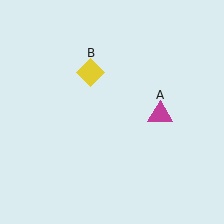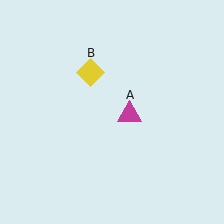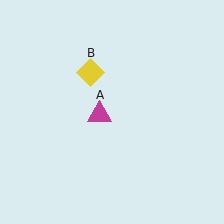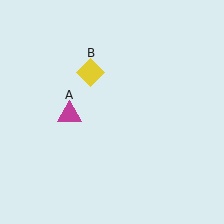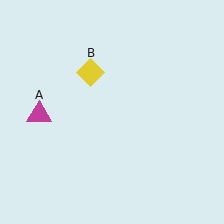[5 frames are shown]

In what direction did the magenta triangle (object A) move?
The magenta triangle (object A) moved left.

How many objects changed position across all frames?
1 object changed position: magenta triangle (object A).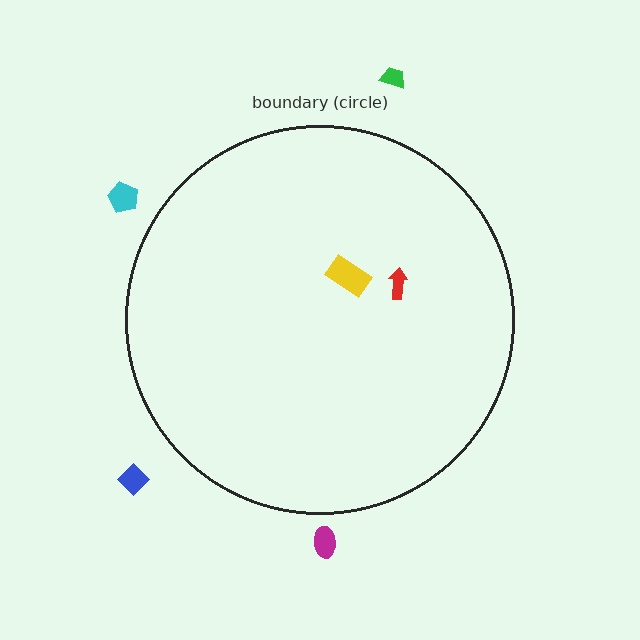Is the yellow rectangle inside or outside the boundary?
Inside.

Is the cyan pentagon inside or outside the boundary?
Outside.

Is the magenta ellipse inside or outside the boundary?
Outside.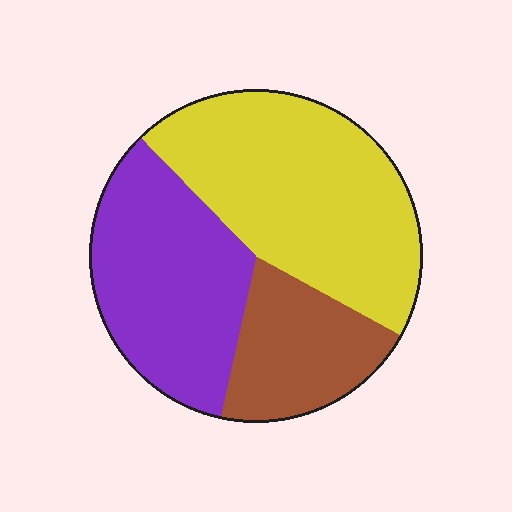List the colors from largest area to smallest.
From largest to smallest: yellow, purple, brown.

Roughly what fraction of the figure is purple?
Purple takes up about one third (1/3) of the figure.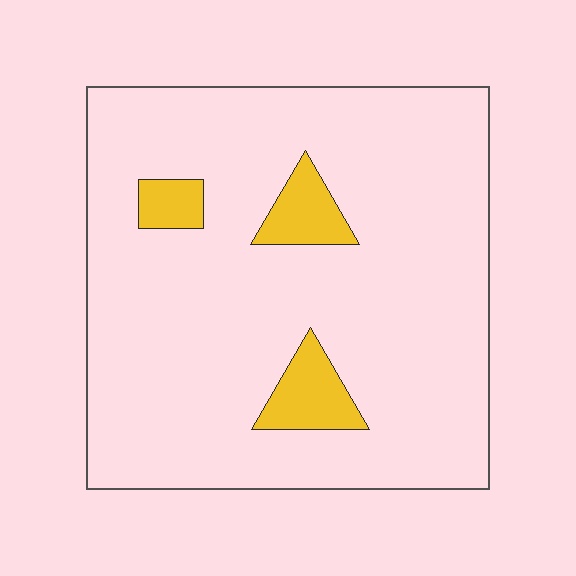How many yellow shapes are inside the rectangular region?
3.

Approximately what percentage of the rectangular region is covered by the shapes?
Approximately 10%.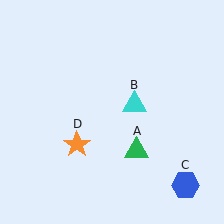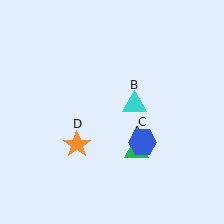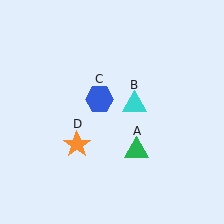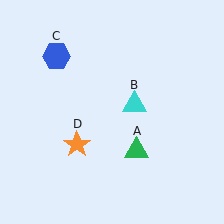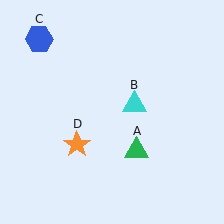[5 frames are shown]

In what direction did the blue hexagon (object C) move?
The blue hexagon (object C) moved up and to the left.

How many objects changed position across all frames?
1 object changed position: blue hexagon (object C).